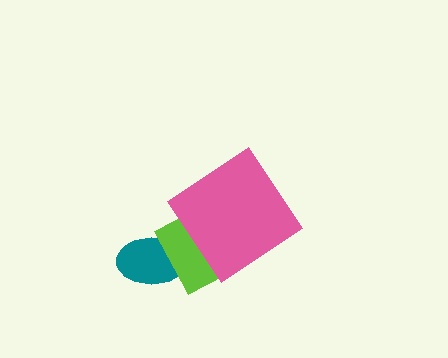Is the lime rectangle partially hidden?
Yes, it is partially covered by another shape.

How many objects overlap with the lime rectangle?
2 objects overlap with the lime rectangle.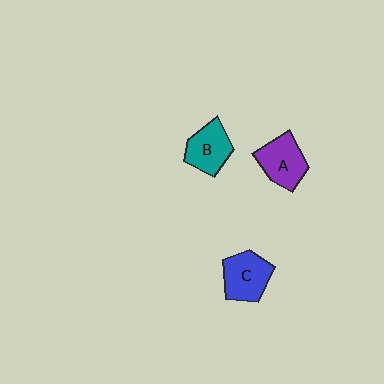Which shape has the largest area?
Shape A (purple).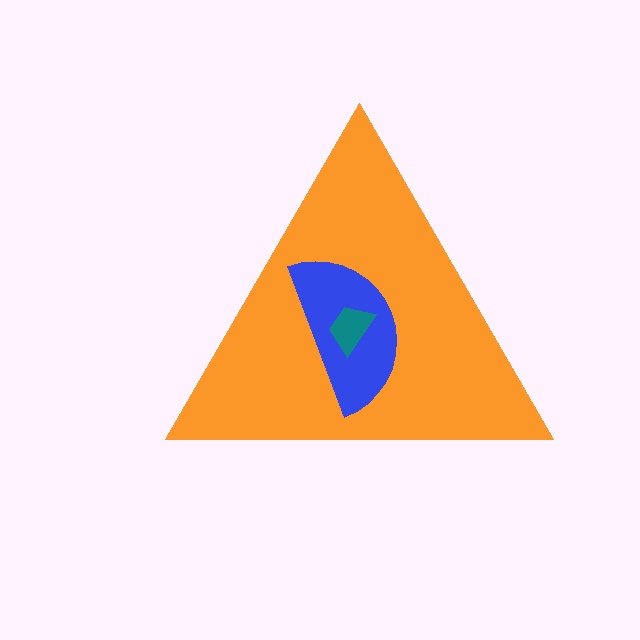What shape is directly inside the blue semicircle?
The teal trapezoid.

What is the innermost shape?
The teal trapezoid.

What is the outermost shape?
The orange triangle.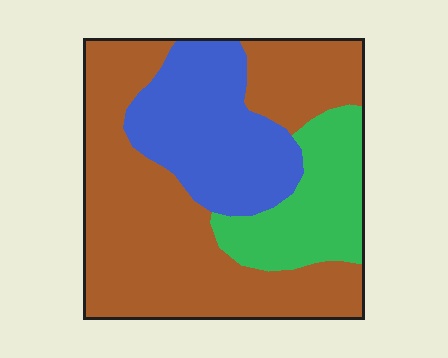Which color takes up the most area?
Brown, at roughly 55%.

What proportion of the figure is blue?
Blue covers 26% of the figure.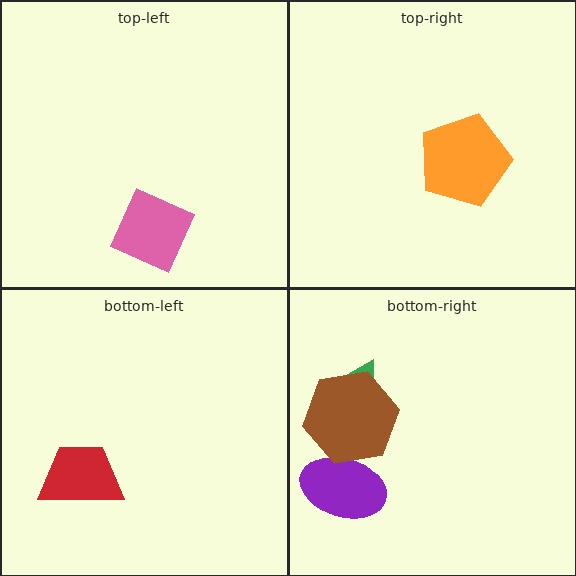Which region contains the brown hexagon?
The bottom-right region.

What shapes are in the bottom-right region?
The green triangle, the purple ellipse, the brown hexagon.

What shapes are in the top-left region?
The pink square.